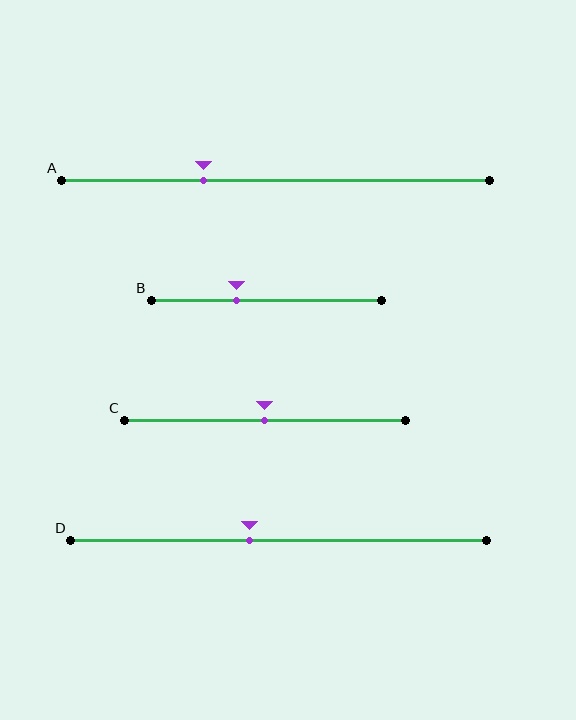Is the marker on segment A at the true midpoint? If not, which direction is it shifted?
No, the marker on segment A is shifted to the left by about 17% of the segment length.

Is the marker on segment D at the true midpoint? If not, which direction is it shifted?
No, the marker on segment D is shifted to the left by about 7% of the segment length.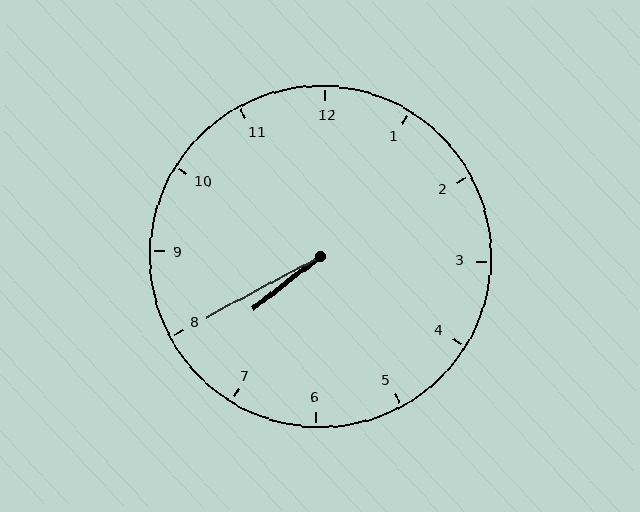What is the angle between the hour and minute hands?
Approximately 10 degrees.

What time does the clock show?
7:40.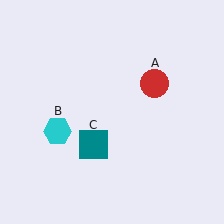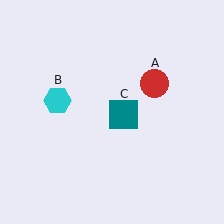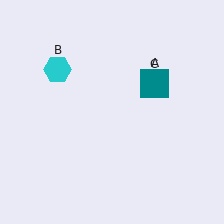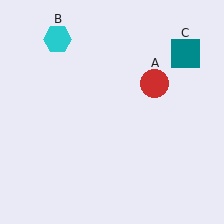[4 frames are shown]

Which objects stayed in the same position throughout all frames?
Red circle (object A) remained stationary.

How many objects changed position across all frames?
2 objects changed position: cyan hexagon (object B), teal square (object C).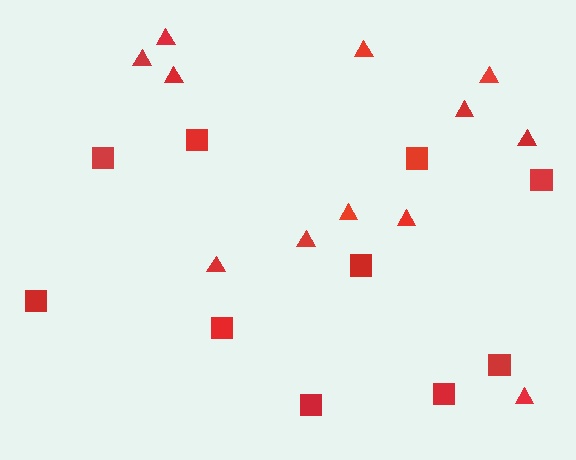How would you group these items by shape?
There are 2 groups: one group of triangles (12) and one group of squares (10).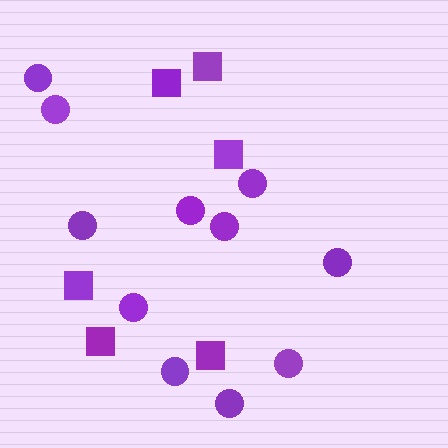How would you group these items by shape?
There are 2 groups: one group of squares (6) and one group of circles (11).